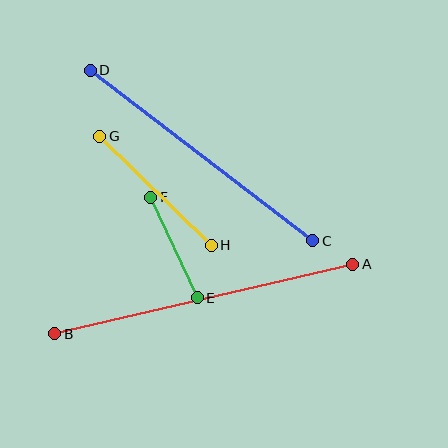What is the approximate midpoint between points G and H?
The midpoint is at approximately (156, 191) pixels.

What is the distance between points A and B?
The distance is approximately 306 pixels.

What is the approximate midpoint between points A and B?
The midpoint is at approximately (204, 299) pixels.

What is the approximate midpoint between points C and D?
The midpoint is at approximately (201, 155) pixels.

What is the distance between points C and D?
The distance is approximately 280 pixels.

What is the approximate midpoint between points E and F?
The midpoint is at approximately (174, 248) pixels.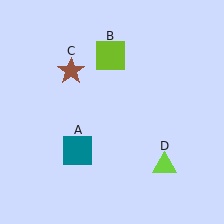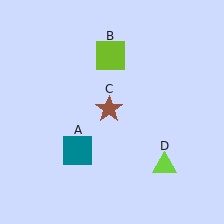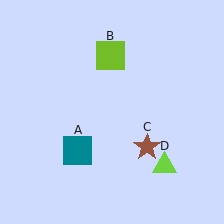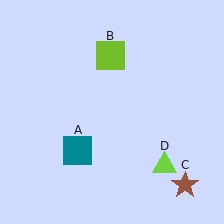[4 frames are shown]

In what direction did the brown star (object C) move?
The brown star (object C) moved down and to the right.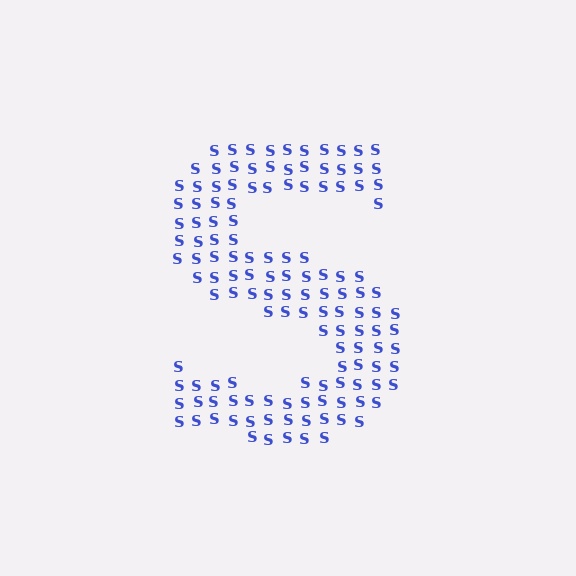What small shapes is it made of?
It is made of small letter S's.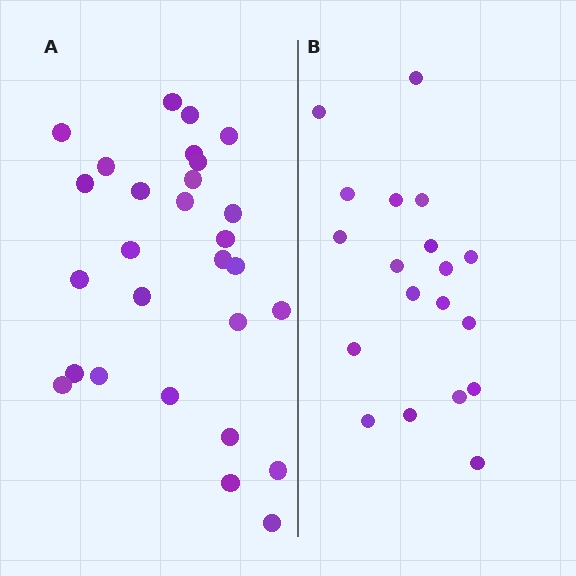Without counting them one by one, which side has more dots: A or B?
Region A (the left region) has more dots.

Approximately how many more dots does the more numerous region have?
Region A has roughly 8 or so more dots than region B.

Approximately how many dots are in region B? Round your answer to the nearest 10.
About 20 dots. (The exact count is 19, which rounds to 20.)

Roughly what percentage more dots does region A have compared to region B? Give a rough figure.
About 45% more.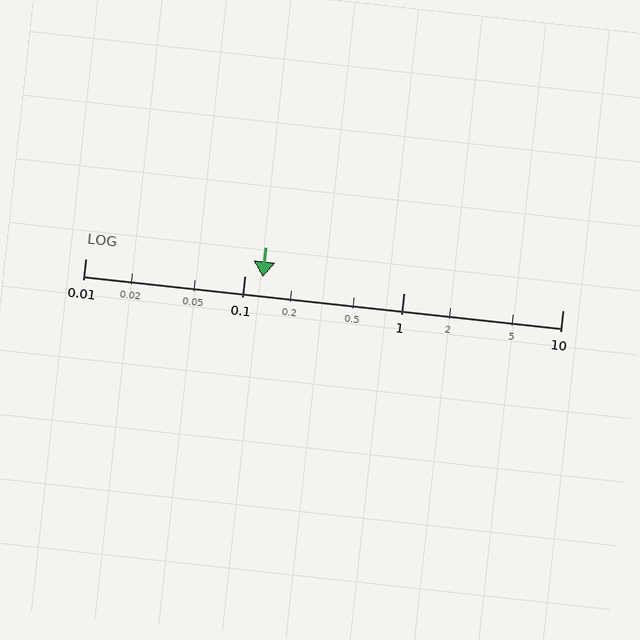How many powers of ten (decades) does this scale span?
The scale spans 3 decades, from 0.01 to 10.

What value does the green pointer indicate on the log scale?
The pointer indicates approximately 0.13.